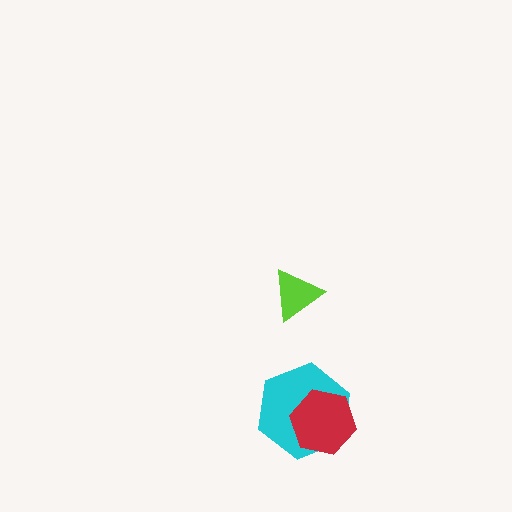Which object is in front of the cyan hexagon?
The red hexagon is in front of the cyan hexagon.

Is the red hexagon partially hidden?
No, no other shape covers it.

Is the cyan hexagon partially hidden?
Yes, it is partially covered by another shape.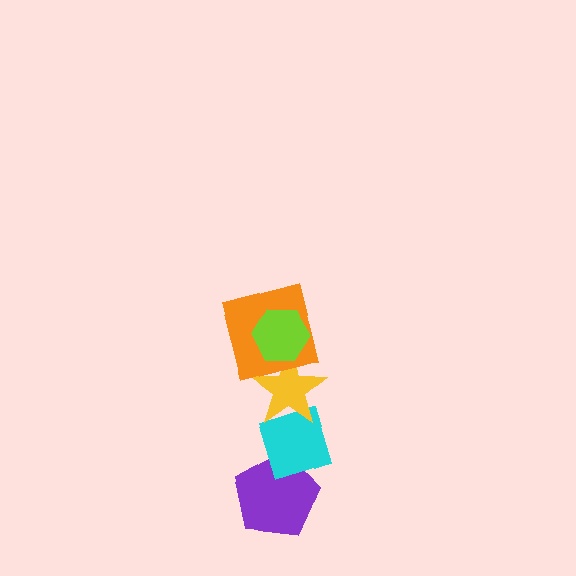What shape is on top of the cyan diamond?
The yellow star is on top of the cyan diamond.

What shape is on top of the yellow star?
The orange square is on top of the yellow star.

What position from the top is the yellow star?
The yellow star is 3rd from the top.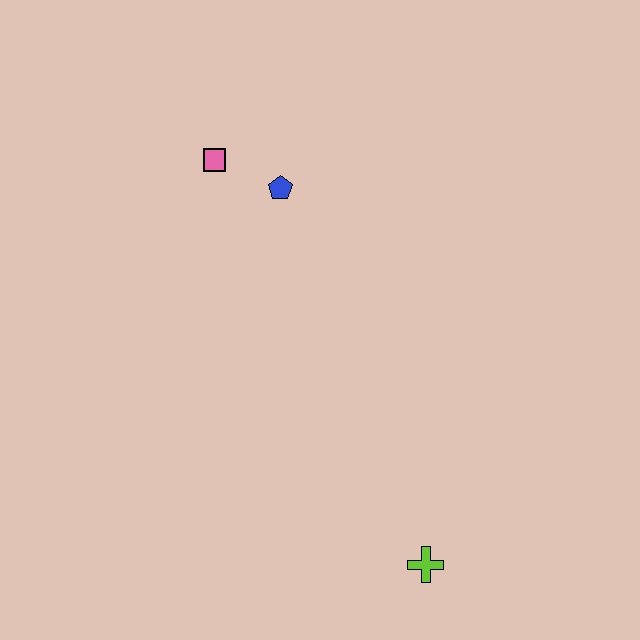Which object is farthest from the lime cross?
The pink square is farthest from the lime cross.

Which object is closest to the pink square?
The blue pentagon is closest to the pink square.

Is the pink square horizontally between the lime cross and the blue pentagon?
No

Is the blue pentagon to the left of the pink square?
No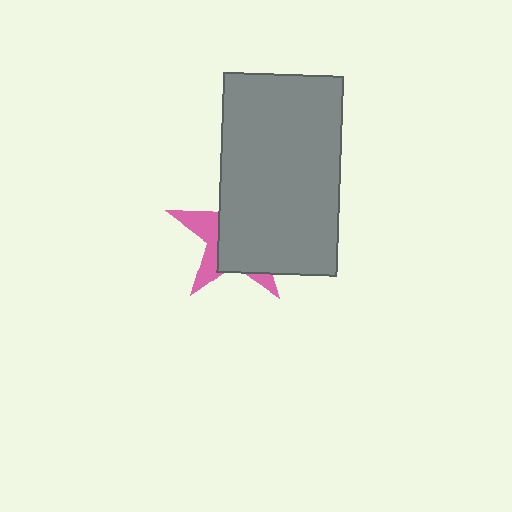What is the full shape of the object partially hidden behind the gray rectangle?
The partially hidden object is a pink star.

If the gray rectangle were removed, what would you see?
You would see the complete pink star.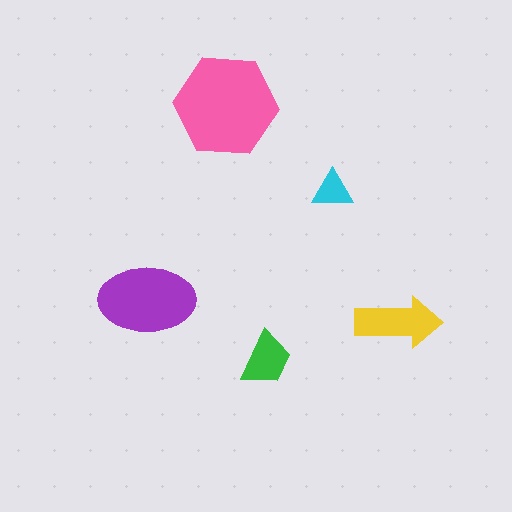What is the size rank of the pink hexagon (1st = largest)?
1st.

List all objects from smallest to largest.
The cyan triangle, the green trapezoid, the yellow arrow, the purple ellipse, the pink hexagon.